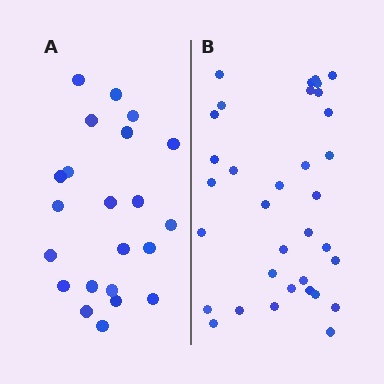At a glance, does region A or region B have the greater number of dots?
Region B (the right region) has more dots.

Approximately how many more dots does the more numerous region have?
Region B has roughly 12 or so more dots than region A.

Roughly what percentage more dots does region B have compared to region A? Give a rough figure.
About 55% more.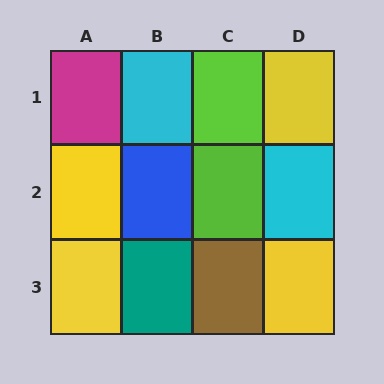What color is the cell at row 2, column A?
Yellow.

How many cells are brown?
1 cell is brown.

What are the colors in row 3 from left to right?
Yellow, teal, brown, yellow.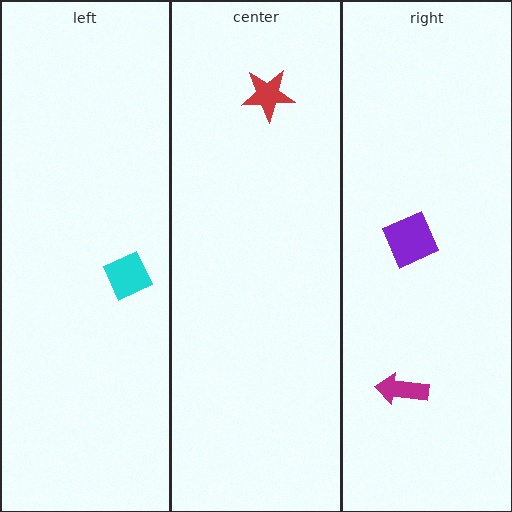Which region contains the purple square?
The right region.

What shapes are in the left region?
The cyan diamond.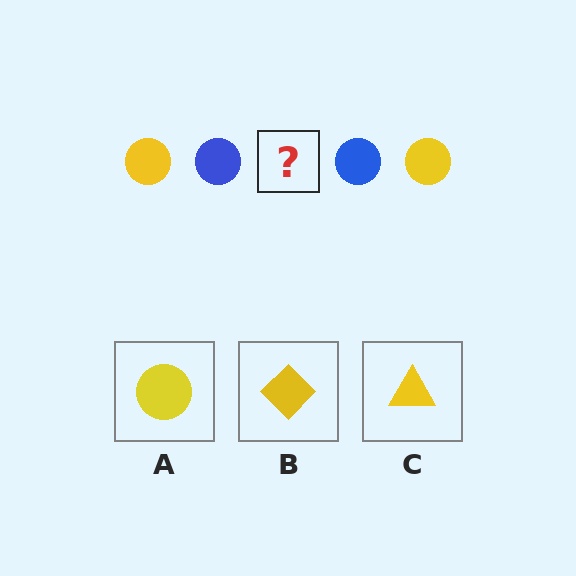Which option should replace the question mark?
Option A.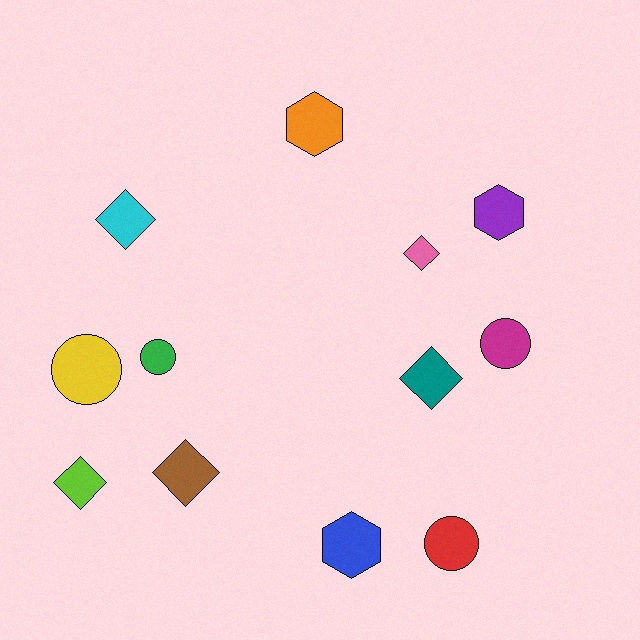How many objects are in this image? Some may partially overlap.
There are 12 objects.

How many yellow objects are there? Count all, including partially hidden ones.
There is 1 yellow object.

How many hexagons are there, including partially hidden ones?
There are 3 hexagons.